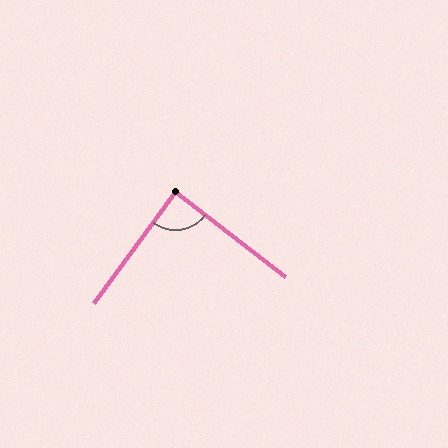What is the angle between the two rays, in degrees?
Approximately 89 degrees.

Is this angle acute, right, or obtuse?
It is approximately a right angle.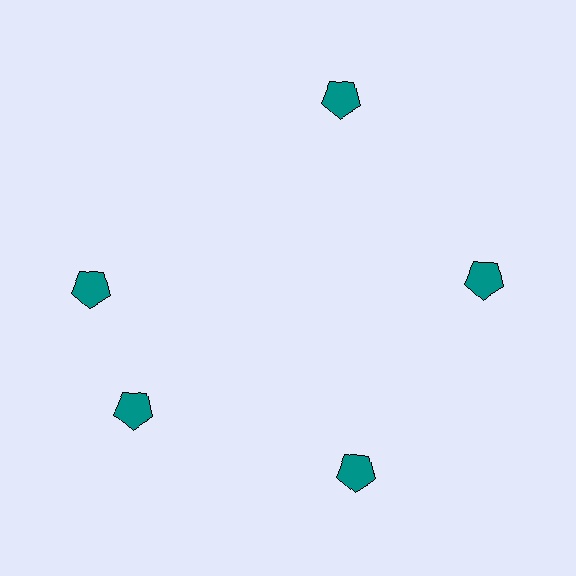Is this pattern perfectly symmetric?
No. The 5 teal pentagons are arranged in a ring, but one element near the 10 o'clock position is rotated out of alignment along the ring, breaking the 5-fold rotational symmetry.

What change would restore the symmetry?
The symmetry would be restored by rotating it back into even spacing with its neighbors so that all 5 pentagons sit at equal angles and equal distance from the center.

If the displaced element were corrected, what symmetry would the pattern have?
It would have 5-fold rotational symmetry — the pattern would map onto itself every 72 degrees.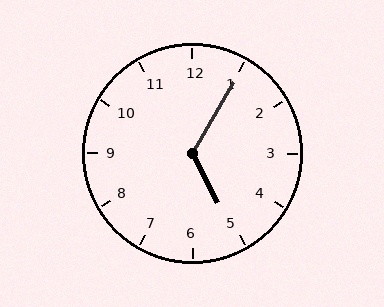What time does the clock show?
5:05.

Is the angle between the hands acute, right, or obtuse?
It is obtuse.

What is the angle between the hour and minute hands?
Approximately 122 degrees.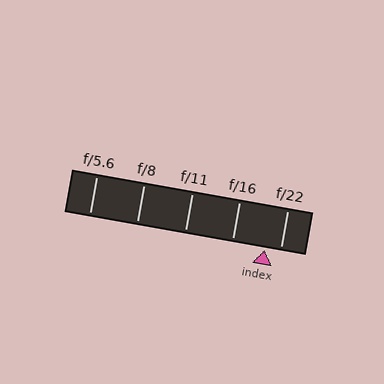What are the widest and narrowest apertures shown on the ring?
The widest aperture shown is f/5.6 and the narrowest is f/22.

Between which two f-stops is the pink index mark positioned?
The index mark is between f/16 and f/22.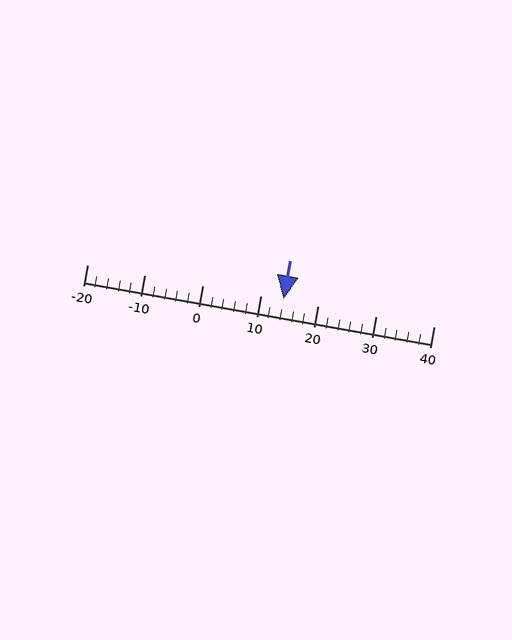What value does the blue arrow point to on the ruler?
The blue arrow points to approximately 14.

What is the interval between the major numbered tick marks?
The major tick marks are spaced 10 units apart.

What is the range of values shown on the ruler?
The ruler shows values from -20 to 40.